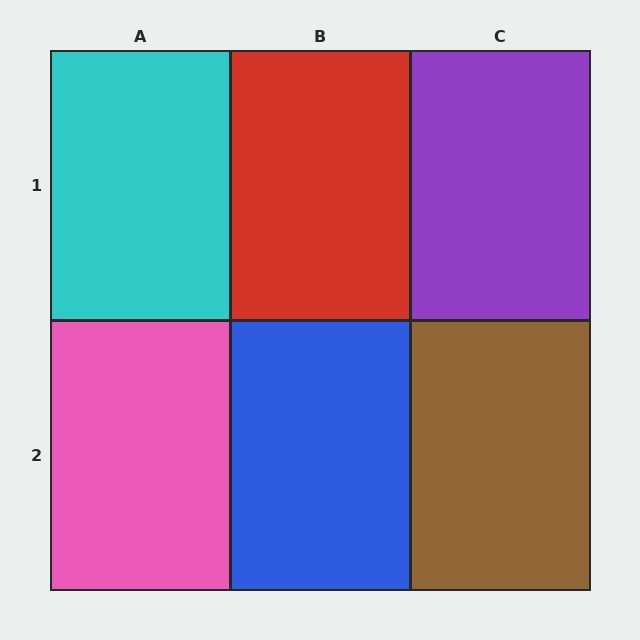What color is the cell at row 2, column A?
Pink.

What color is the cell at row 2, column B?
Blue.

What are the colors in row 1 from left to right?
Cyan, red, purple.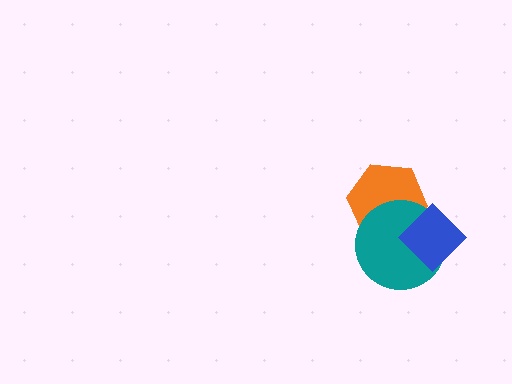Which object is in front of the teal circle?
The blue diamond is in front of the teal circle.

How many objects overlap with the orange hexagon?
2 objects overlap with the orange hexagon.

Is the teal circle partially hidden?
Yes, it is partially covered by another shape.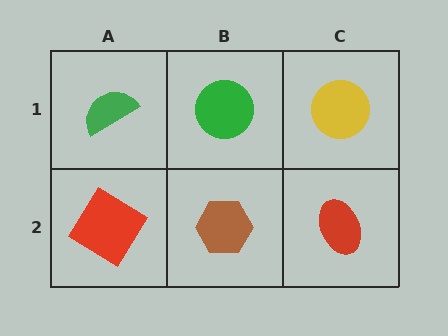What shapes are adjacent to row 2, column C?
A yellow circle (row 1, column C), a brown hexagon (row 2, column B).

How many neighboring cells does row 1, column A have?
2.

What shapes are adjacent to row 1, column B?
A brown hexagon (row 2, column B), a green semicircle (row 1, column A), a yellow circle (row 1, column C).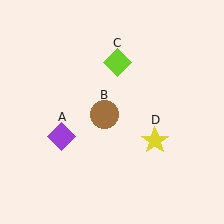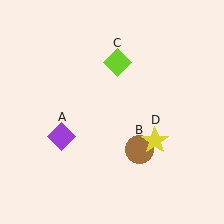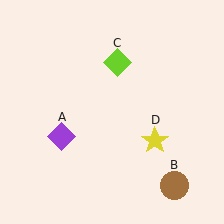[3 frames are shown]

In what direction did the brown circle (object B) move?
The brown circle (object B) moved down and to the right.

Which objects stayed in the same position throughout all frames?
Purple diamond (object A) and lime diamond (object C) and yellow star (object D) remained stationary.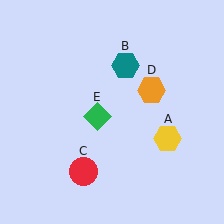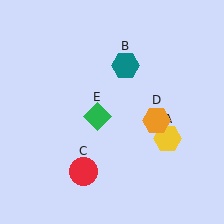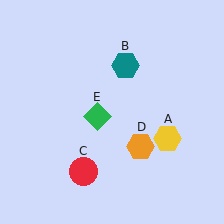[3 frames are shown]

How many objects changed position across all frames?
1 object changed position: orange hexagon (object D).